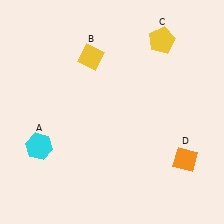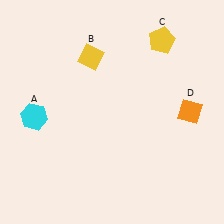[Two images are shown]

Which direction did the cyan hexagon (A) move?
The cyan hexagon (A) moved up.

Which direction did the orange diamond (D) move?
The orange diamond (D) moved up.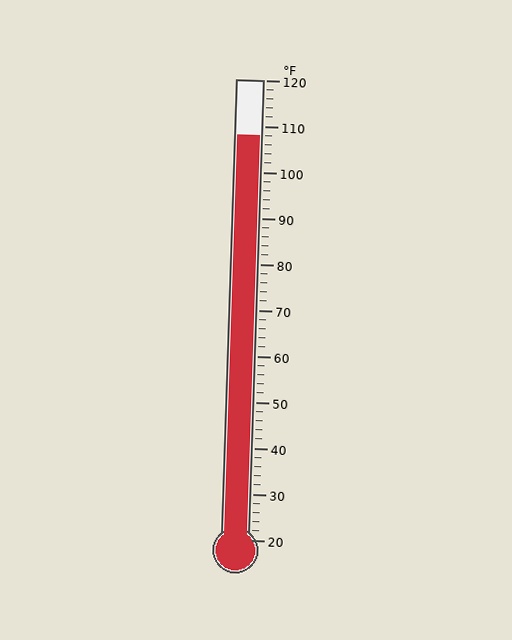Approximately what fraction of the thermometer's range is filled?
The thermometer is filled to approximately 90% of its range.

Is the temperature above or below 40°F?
The temperature is above 40°F.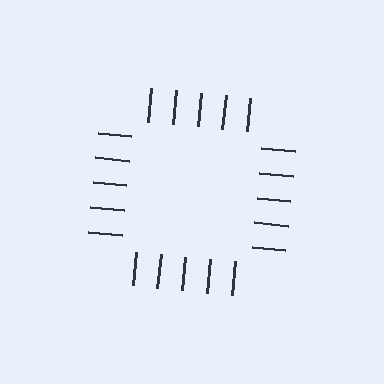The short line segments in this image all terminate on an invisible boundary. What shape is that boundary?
An illusory square — the line segments terminate on its edges but no continuous stroke is drawn.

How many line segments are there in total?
20 — 5 along each of the 4 edges.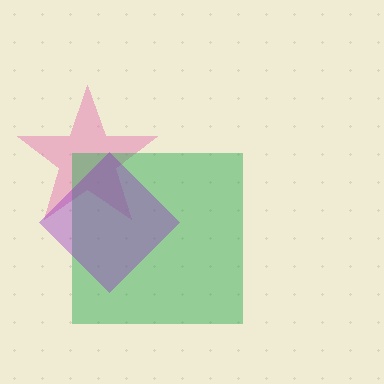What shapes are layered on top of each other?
The layered shapes are: a pink star, a green square, a purple diamond.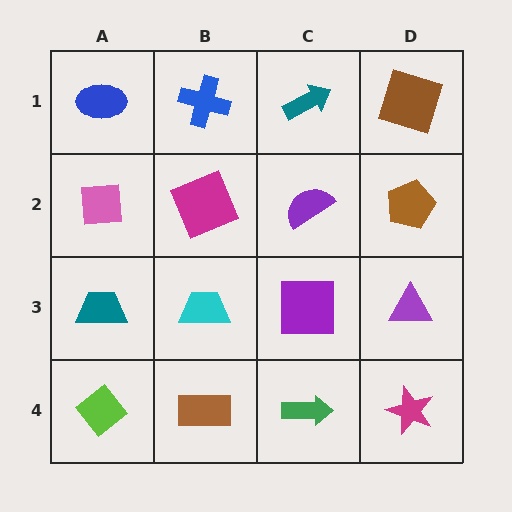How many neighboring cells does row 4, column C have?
3.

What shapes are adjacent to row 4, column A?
A teal trapezoid (row 3, column A), a brown rectangle (row 4, column B).